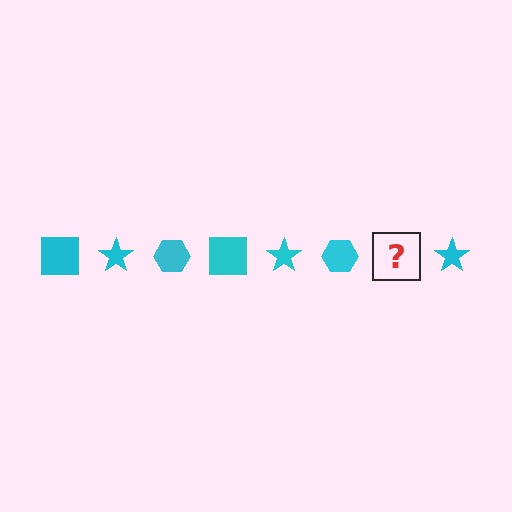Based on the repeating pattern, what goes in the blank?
The blank should be a cyan square.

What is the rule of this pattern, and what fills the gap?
The rule is that the pattern cycles through square, star, hexagon shapes in cyan. The gap should be filled with a cyan square.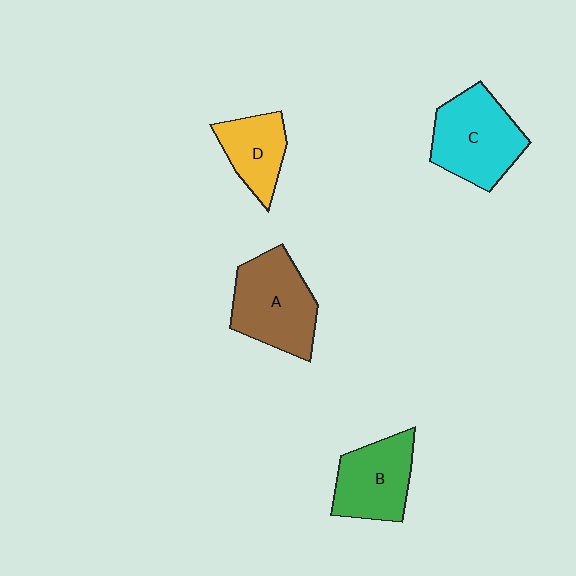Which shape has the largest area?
Shape C (cyan).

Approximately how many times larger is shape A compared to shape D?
Approximately 1.6 times.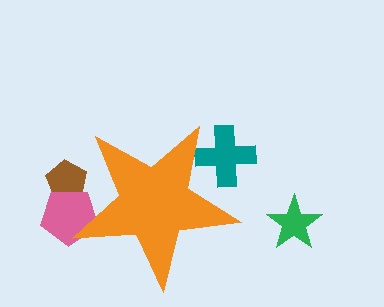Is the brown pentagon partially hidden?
Yes, the brown pentagon is partially hidden behind the orange star.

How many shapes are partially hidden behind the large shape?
3 shapes are partially hidden.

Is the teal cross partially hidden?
Yes, the teal cross is partially hidden behind the orange star.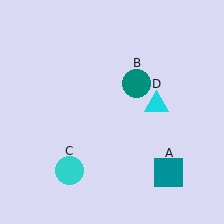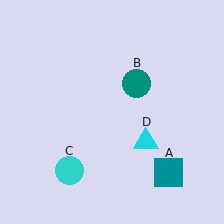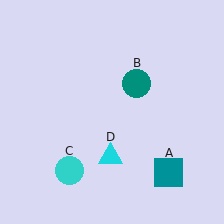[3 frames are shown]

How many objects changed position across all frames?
1 object changed position: cyan triangle (object D).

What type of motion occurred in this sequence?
The cyan triangle (object D) rotated clockwise around the center of the scene.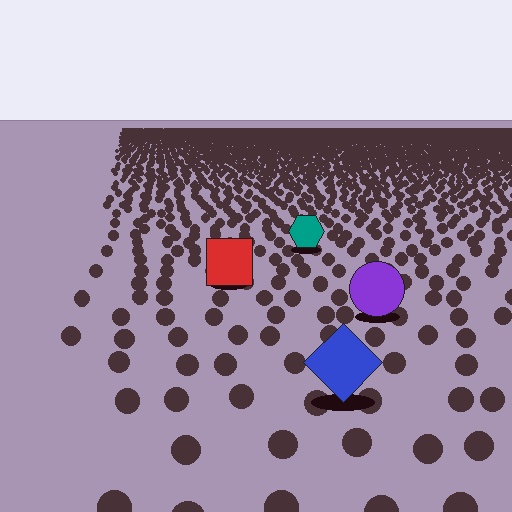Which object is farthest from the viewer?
The teal hexagon is farthest from the viewer. It appears smaller and the ground texture around it is denser.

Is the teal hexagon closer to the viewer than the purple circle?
No. The purple circle is closer — you can tell from the texture gradient: the ground texture is coarser near it.